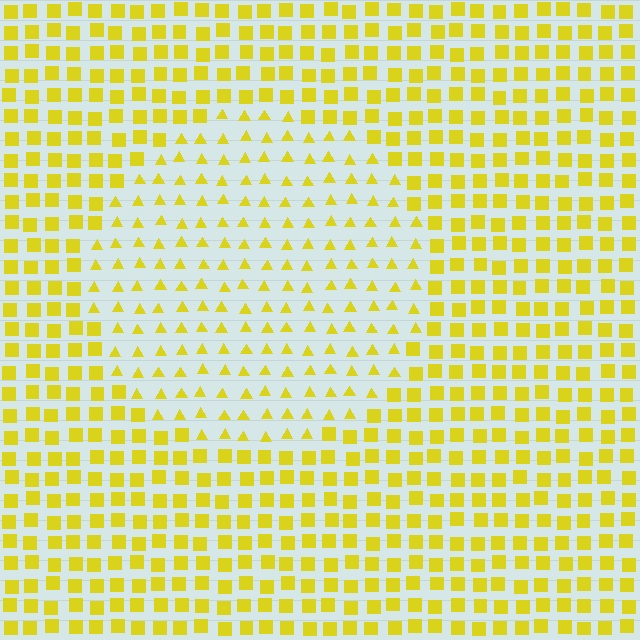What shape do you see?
I see a circle.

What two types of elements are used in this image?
The image uses triangles inside the circle region and squares outside it.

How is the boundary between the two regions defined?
The boundary is defined by a change in element shape: triangles inside vs. squares outside. All elements share the same color and spacing.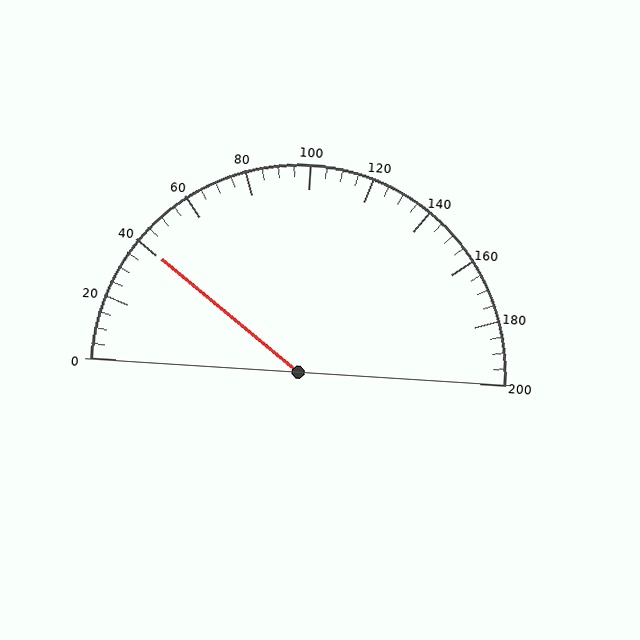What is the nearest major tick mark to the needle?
The nearest major tick mark is 40.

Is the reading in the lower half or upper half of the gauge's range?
The reading is in the lower half of the range (0 to 200).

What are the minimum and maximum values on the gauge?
The gauge ranges from 0 to 200.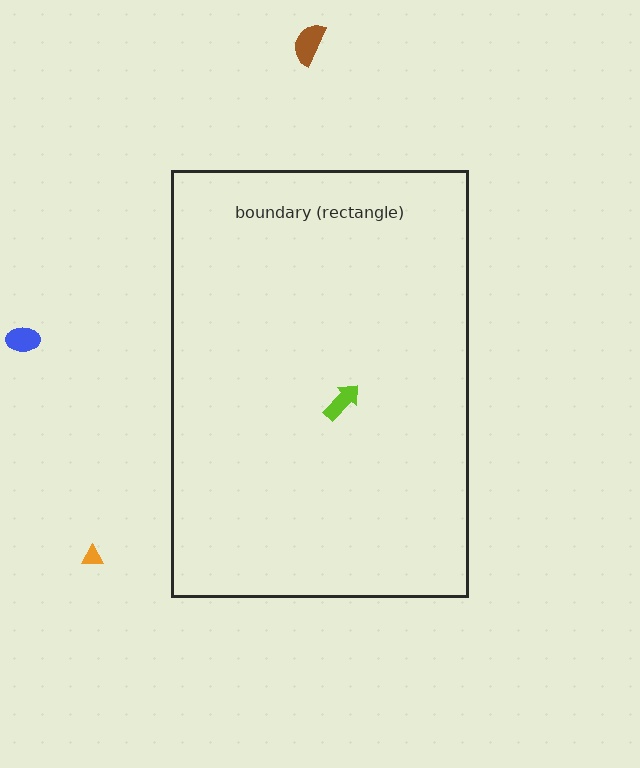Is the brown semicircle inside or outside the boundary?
Outside.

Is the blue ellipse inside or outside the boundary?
Outside.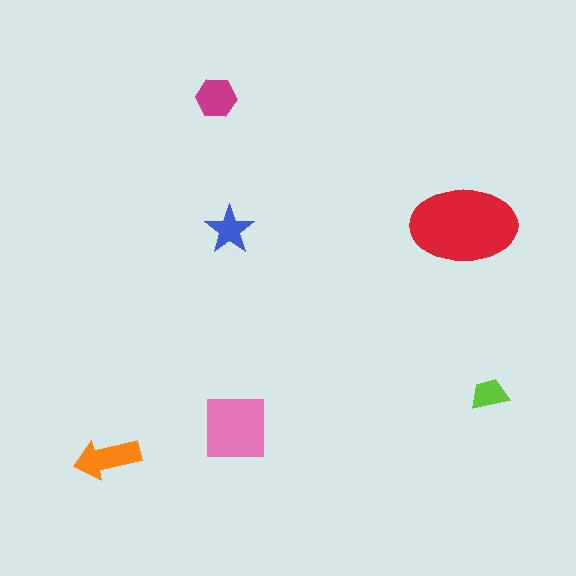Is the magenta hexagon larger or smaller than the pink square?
Smaller.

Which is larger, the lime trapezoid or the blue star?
The blue star.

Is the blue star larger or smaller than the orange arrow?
Smaller.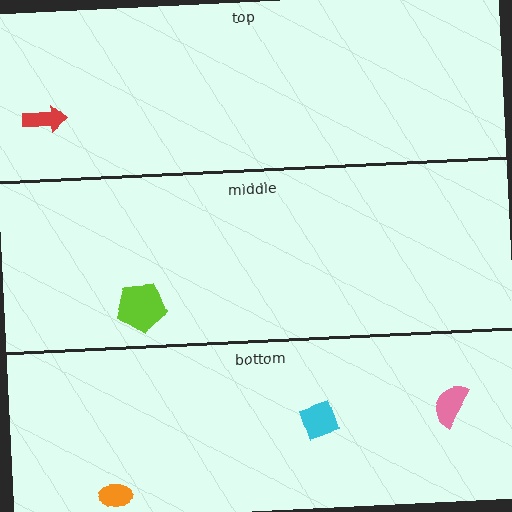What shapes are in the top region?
The red arrow.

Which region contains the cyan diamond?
The bottom region.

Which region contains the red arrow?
The top region.